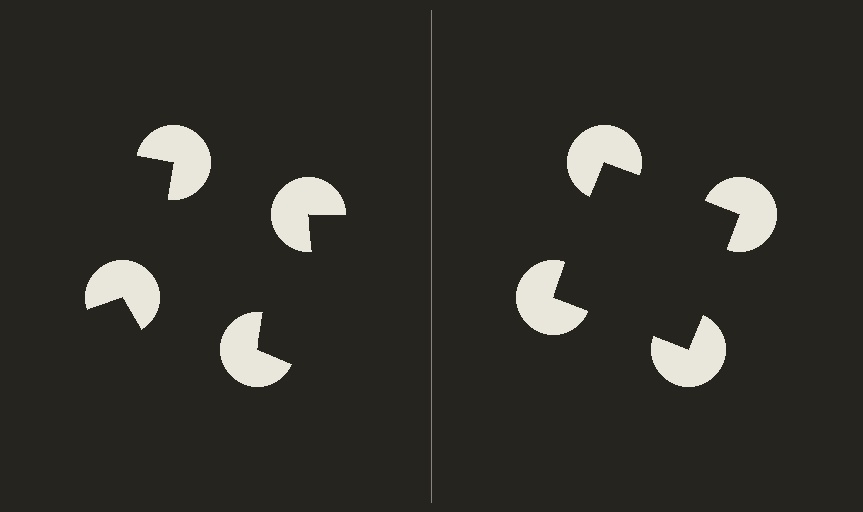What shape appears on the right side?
An illusory square.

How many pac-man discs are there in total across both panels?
8 — 4 on each side.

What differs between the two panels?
The pac-man discs are positioned identically on both sides; only the wedge orientations differ. On the right they align to a square; on the left they are misaligned.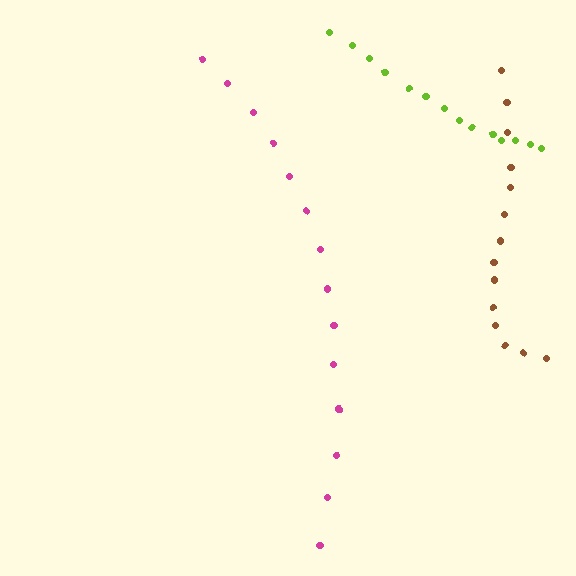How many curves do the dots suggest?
There are 3 distinct paths.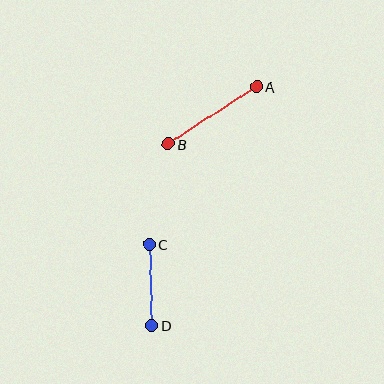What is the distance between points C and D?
The distance is approximately 81 pixels.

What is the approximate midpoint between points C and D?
The midpoint is at approximately (150, 285) pixels.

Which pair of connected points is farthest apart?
Points A and B are farthest apart.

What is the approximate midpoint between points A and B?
The midpoint is at approximately (212, 115) pixels.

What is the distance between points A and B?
The distance is approximately 105 pixels.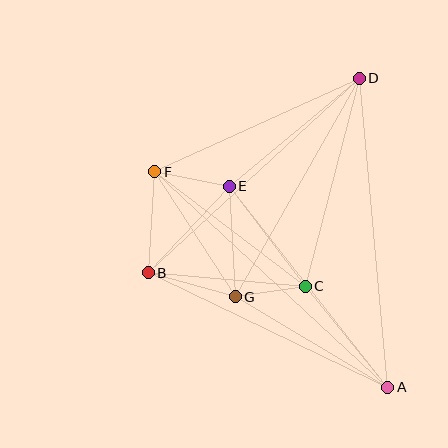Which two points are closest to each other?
Points C and G are closest to each other.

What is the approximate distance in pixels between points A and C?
The distance between A and C is approximately 130 pixels.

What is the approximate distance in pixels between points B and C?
The distance between B and C is approximately 158 pixels.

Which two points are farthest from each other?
Points A and F are farthest from each other.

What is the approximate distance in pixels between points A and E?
The distance between A and E is approximately 256 pixels.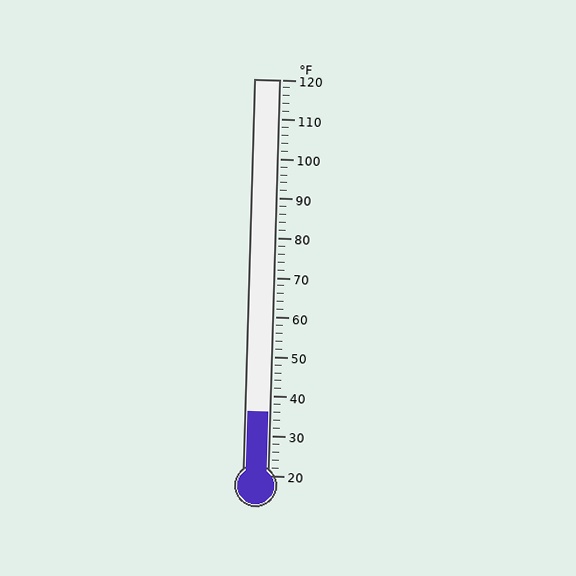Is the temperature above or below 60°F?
The temperature is below 60°F.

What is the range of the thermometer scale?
The thermometer scale ranges from 20°F to 120°F.